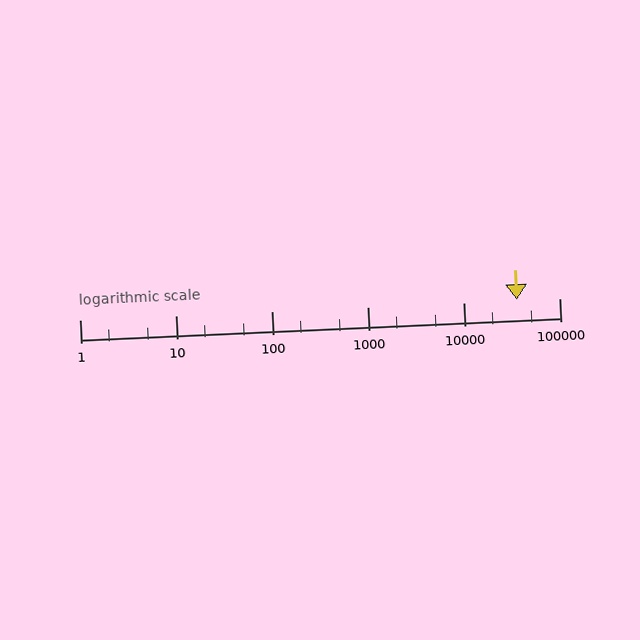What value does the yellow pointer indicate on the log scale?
The pointer indicates approximately 36000.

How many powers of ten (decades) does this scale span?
The scale spans 5 decades, from 1 to 100000.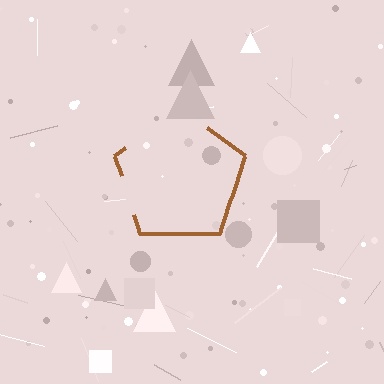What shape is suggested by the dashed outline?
The dashed outline suggests a pentagon.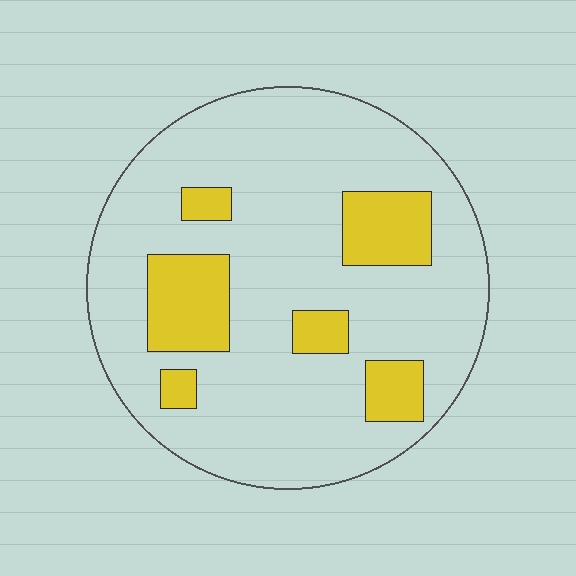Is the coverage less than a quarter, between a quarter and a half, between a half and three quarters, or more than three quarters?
Less than a quarter.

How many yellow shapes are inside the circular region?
6.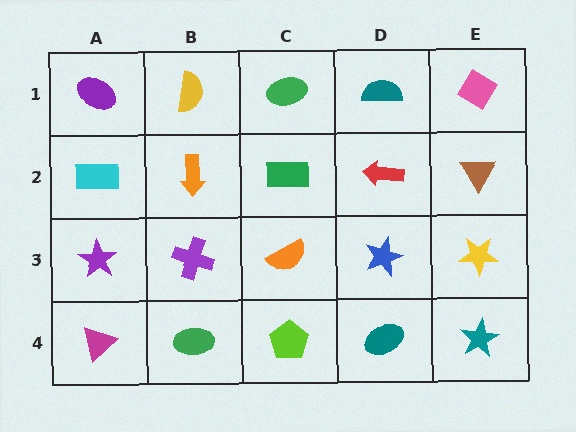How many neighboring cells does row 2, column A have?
3.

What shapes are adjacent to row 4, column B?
A purple cross (row 3, column B), a magenta triangle (row 4, column A), a lime pentagon (row 4, column C).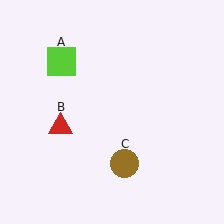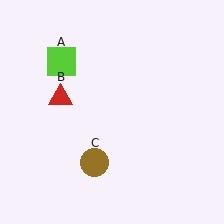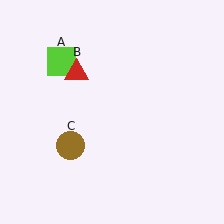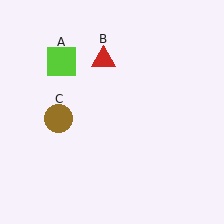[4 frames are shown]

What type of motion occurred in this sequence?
The red triangle (object B), brown circle (object C) rotated clockwise around the center of the scene.